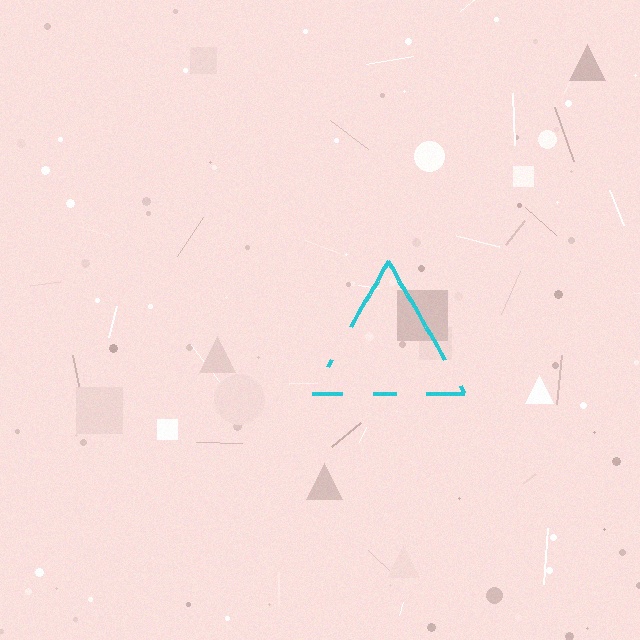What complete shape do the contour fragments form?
The contour fragments form a triangle.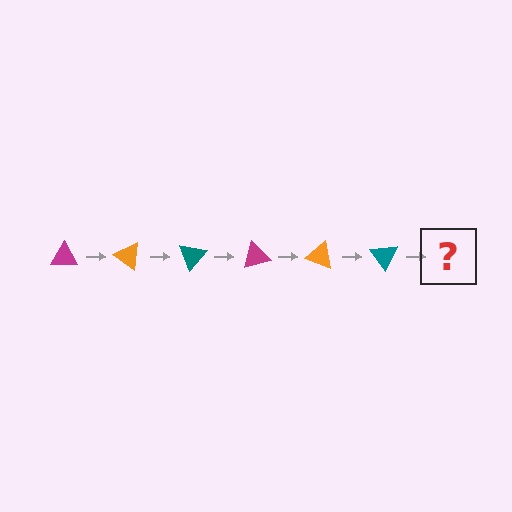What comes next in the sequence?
The next element should be a magenta triangle, rotated 210 degrees from the start.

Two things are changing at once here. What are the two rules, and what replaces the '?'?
The two rules are that it rotates 35 degrees each step and the color cycles through magenta, orange, and teal. The '?' should be a magenta triangle, rotated 210 degrees from the start.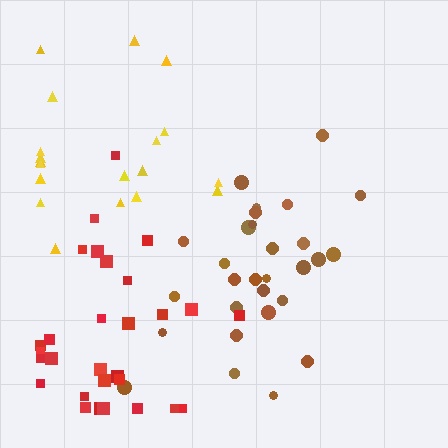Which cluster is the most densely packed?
Brown.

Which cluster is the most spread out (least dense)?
Yellow.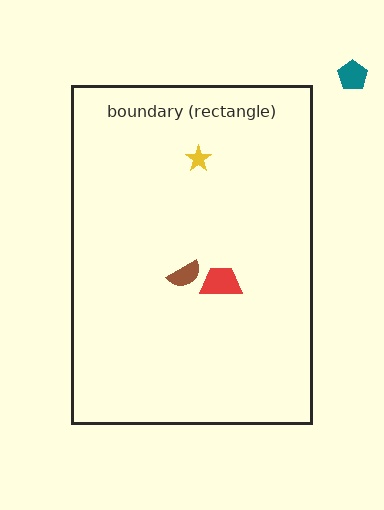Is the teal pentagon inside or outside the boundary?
Outside.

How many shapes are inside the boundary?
3 inside, 1 outside.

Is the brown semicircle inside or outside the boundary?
Inside.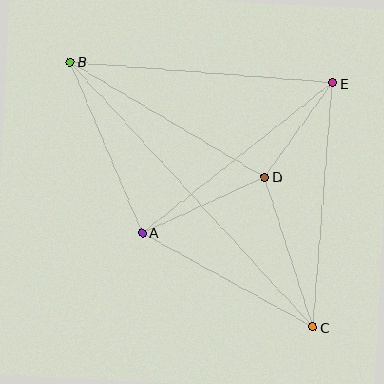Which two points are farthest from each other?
Points B and C are farthest from each other.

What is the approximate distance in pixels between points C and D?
The distance between C and D is approximately 157 pixels.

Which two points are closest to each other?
Points D and E are closest to each other.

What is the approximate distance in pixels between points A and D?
The distance between A and D is approximately 134 pixels.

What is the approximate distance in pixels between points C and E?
The distance between C and E is approximately 245 pixels.